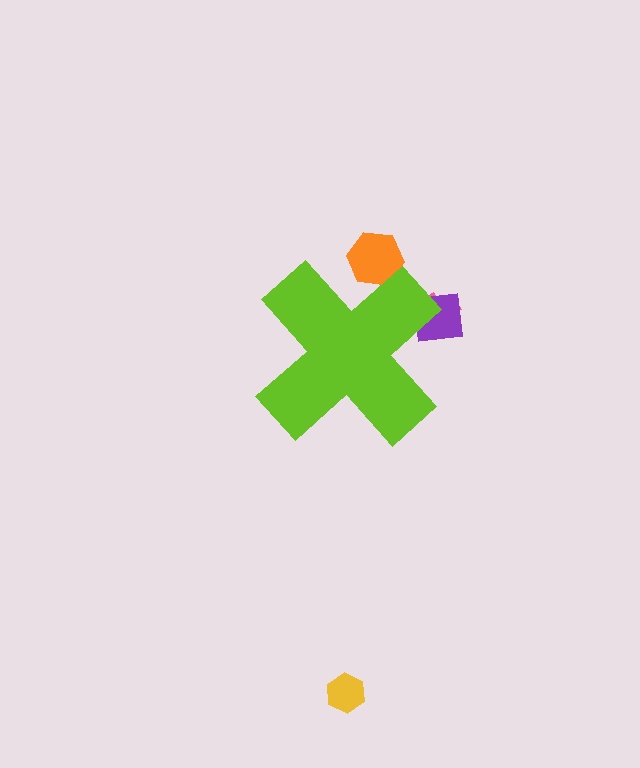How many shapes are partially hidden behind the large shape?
3 shapes are partially hidden.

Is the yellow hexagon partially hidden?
No, the yellow hexagon is fully visible.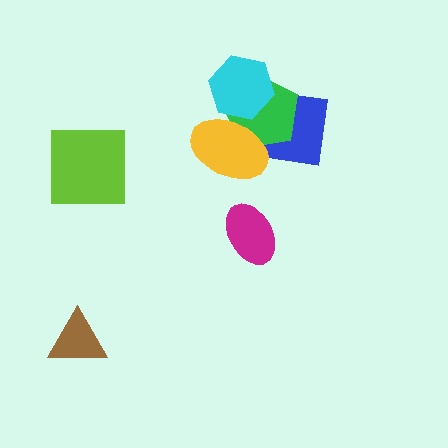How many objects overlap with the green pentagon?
3 objects overlap with the green pentagon.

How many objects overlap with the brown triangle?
0 objects overlap with the brown triangle.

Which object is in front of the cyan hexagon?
The yellow ellipse is in front of the cyan hexagon.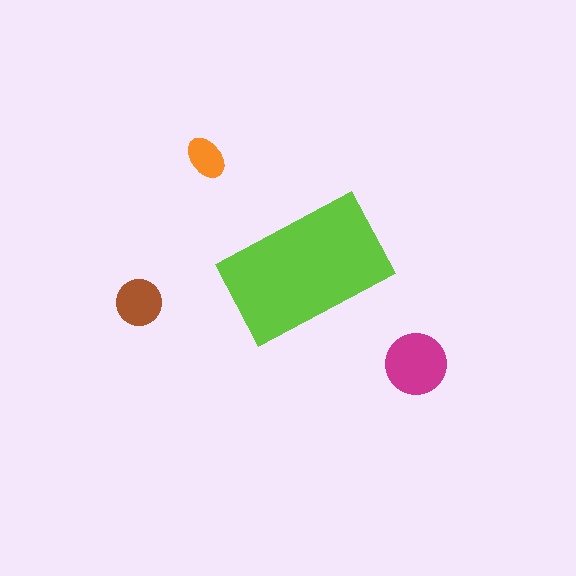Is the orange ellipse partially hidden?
No, the orange ellipse is fully visible.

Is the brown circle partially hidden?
No, the brown circle is fully visible.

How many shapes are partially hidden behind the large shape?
0 shapes are partially hidden.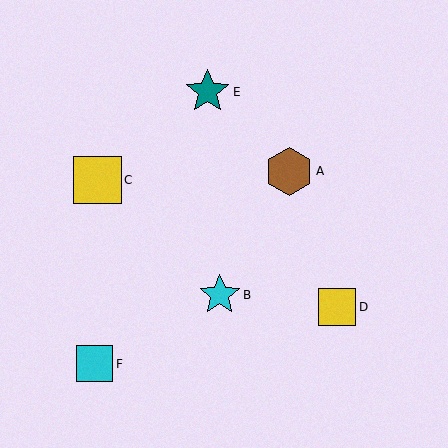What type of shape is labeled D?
Shape D is a yellow square.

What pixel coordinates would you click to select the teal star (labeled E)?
Click at (208, 92) to select the teal star E.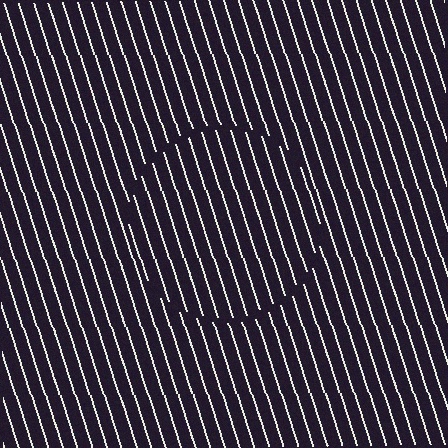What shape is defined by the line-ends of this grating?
An illusory circle. The interior of the shape contains the same grating, shifted by half a period — the contour is defined by the phase discontinuity where line-ends from the inner and outer gratings abut.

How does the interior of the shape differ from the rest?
The interior of the shape contains the same grating, shifted by half a period — the contour is defined by the phase discontinuity where line-ends from the inner and outer gratings abut.